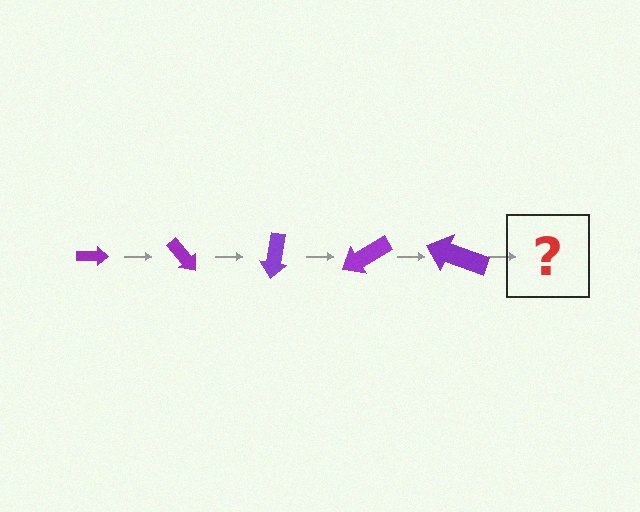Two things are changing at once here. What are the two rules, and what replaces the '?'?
The two rules are that the arrow grows larger each step and it rotates 50 degrees each step. The '?' should be an arrow, larger than the previous one and rotated 250 degrees from the start.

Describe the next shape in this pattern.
It should be an arrow, larger than the previous one and rotated 250 degrees from the start.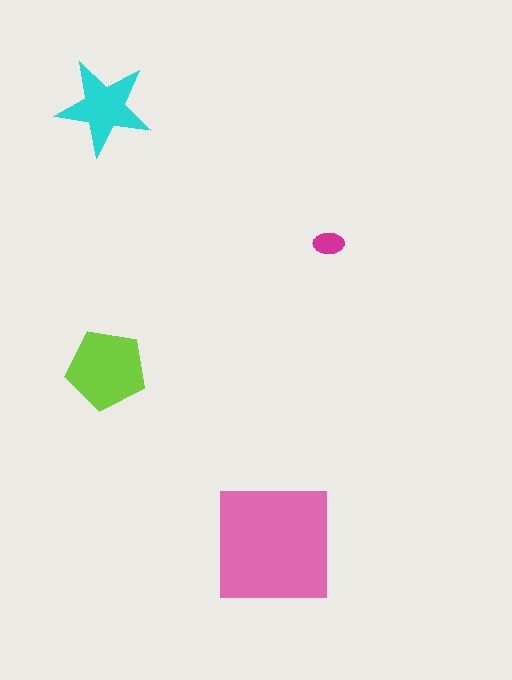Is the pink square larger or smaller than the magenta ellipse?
Larger.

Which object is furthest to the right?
The magenta ellipse is rightmost.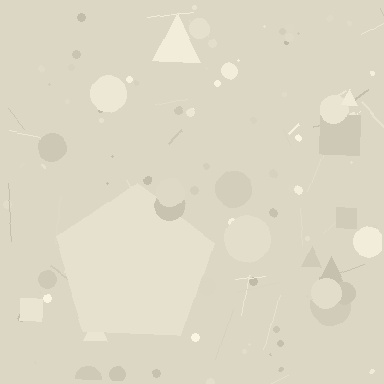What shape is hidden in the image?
A pentagon is hidden in the image.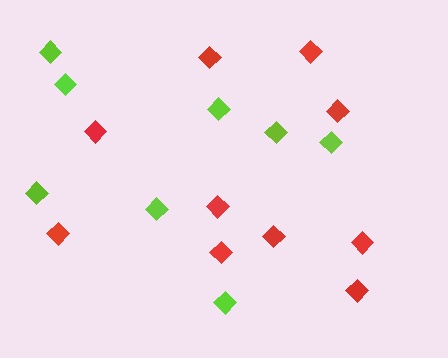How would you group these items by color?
There are 2 groups: one group of red diamonds (10) and one group of lime diamonds (8).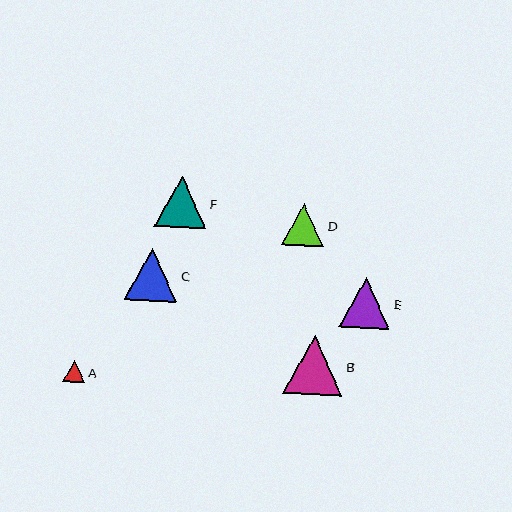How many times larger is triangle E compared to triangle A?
Triangle E is approximately 2.3 times the size of triangle A.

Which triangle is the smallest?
Triangle A is the smallest with a size of approximately 22 pixels.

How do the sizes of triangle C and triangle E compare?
Triangle C and triangle E are approximately the same size.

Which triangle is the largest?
Triangle B is the largest with a size of approximately 60 pixels.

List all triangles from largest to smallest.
From largest to smallest: B, C, F, E, D, A.